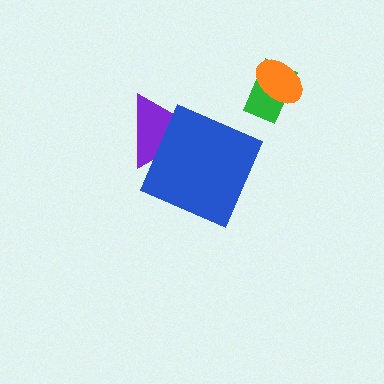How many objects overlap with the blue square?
1 object overlaps with the blue square.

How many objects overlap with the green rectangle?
1 object overlaps with the green rectangle.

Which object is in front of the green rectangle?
The orange ellipse is in front of the green rectangle.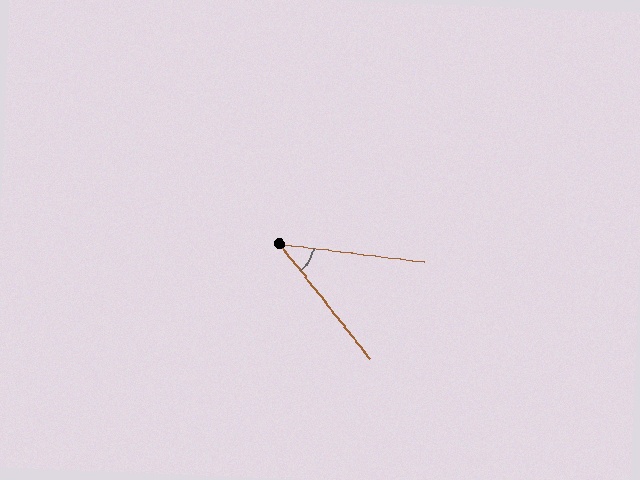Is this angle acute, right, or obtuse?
It is acute.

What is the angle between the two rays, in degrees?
Approximately 45 degrees.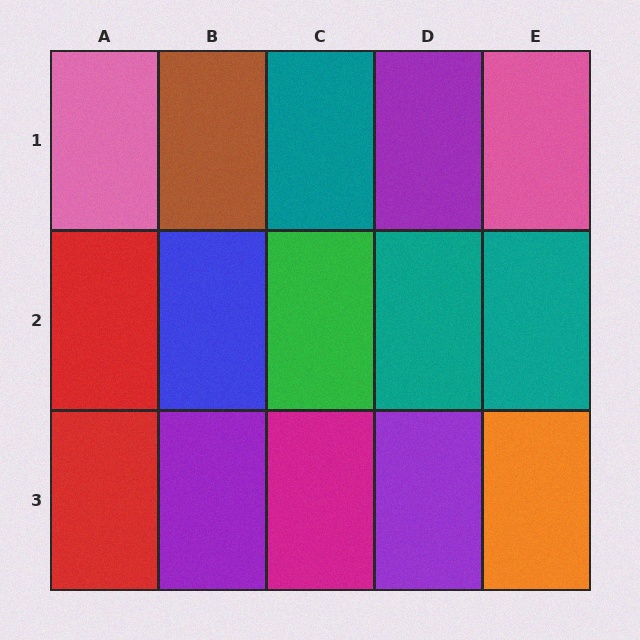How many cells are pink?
2 cells are pink.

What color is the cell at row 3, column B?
Purple.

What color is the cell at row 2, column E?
Teal.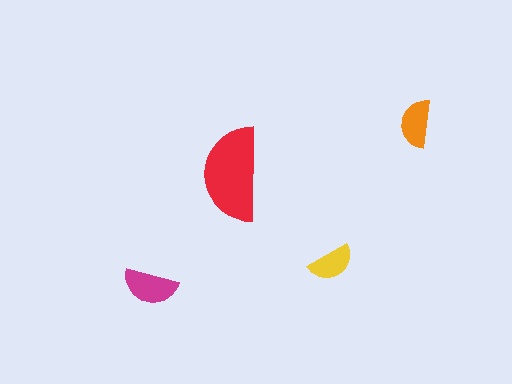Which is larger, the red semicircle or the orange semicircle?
The red one.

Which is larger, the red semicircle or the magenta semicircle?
The red one.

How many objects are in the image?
There are 4 objects in the image.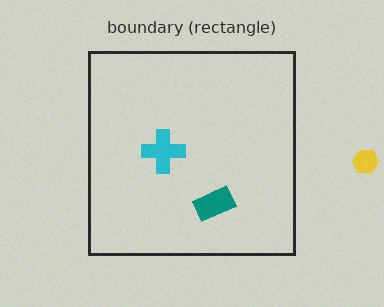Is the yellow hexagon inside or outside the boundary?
Outside.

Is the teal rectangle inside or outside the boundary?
Inside.